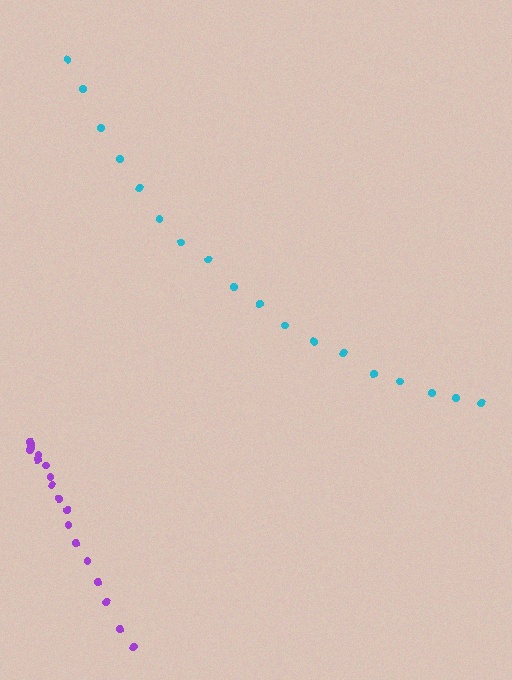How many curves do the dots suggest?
There are 2 distinct paths.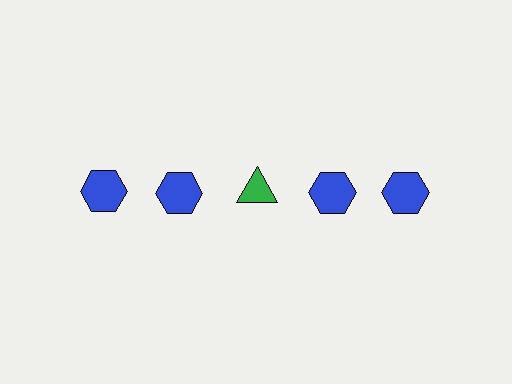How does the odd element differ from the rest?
It differs in both color (green instead of blue) and shape (triangle instead of hexagon).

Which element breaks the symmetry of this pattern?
The green triangle in the top row, center column breaks the symmetry. All other shapes are blue hexagons.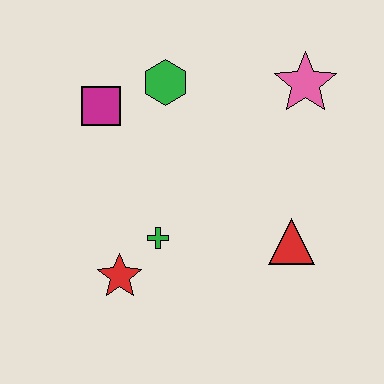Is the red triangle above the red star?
Yes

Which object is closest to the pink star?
The green hexagon is closest to the pink star.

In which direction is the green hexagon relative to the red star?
The green hexagon is above the red star.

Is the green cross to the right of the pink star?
No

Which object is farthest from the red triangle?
The magenta square is farthest from the red triangle.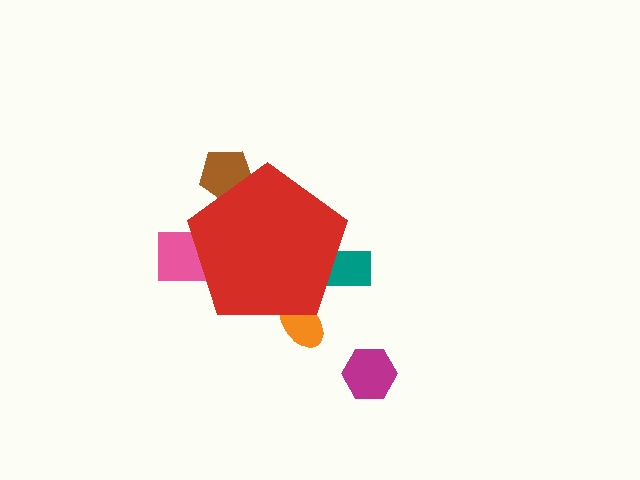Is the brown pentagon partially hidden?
Yes, the brown pentagon is partially hidden behind the red pentagon.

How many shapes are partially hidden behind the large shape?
4 shapes are partially hidden.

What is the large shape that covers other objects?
A red pentagon.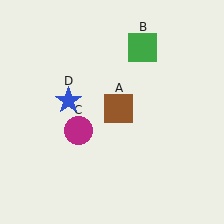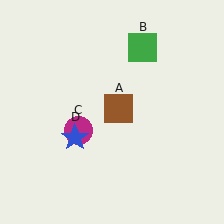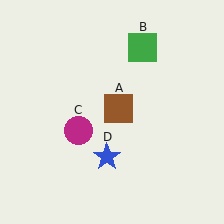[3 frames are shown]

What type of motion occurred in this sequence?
The blue star (object D) rotated counterclockwise around the center of the scene.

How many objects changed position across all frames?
1 object changed position: blue star (object D).